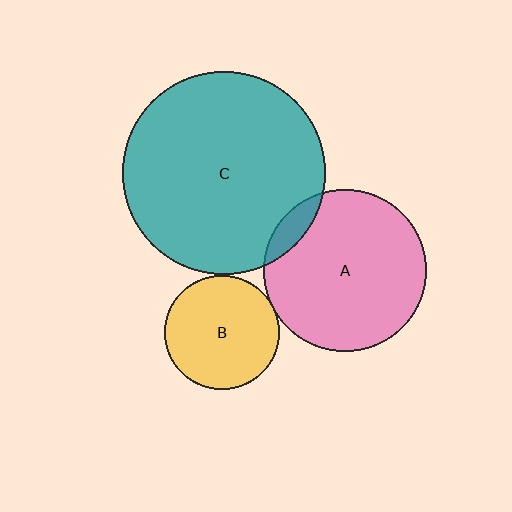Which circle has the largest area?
Circle C (teal).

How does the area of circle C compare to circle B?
Approximately 3.2 times.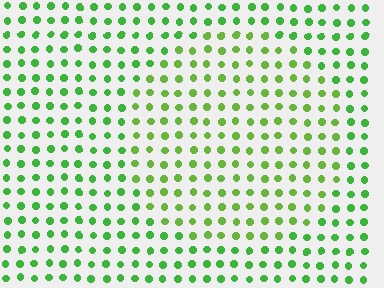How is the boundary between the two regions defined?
The boundary is defined purely by a slight shift in hue (about 22 degrees). Spacing, size, and orientation are identical on both sides.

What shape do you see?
I see a circle.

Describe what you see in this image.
The image is filled with small green elements in a uniform arrangement. A circle-shaped region is visible where the elements are tinted to a slightly different hue, forming a subtle color boundary.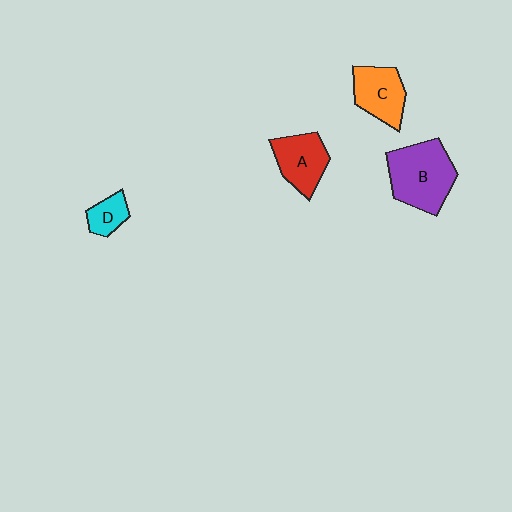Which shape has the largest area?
Shape B (purple).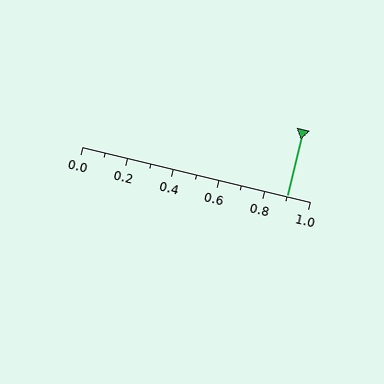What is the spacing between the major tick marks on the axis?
The major ticks are spaced 0.2 apart.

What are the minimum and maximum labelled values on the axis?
The axis runs from 0.0 to 1.0.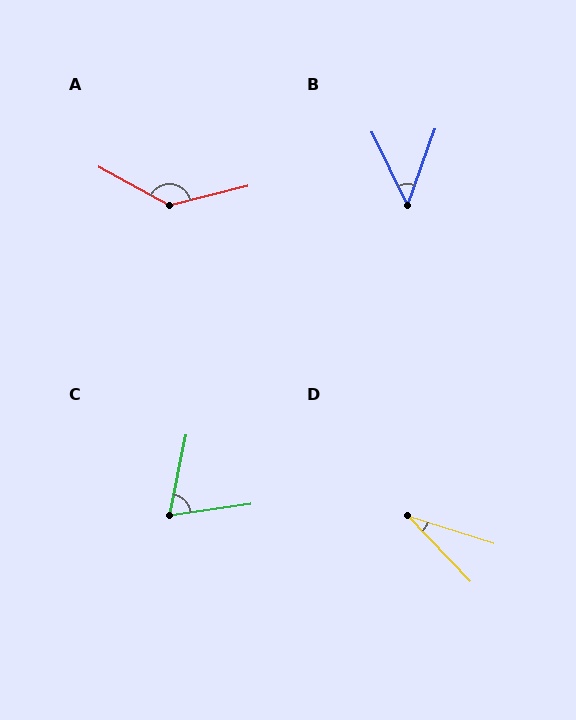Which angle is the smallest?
D, at approximately 29 degrees.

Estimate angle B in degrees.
Approximately 46 degrees.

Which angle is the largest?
A, at approximately 138 degrees.